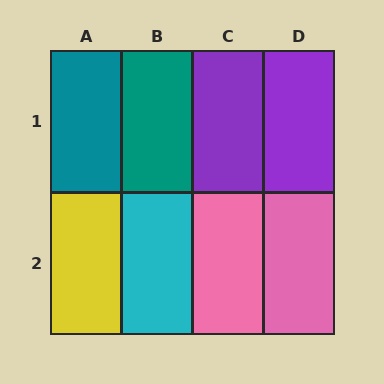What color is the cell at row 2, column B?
Cyan.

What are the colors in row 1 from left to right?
Teal, teal, purple, purple.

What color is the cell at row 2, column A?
Yellow.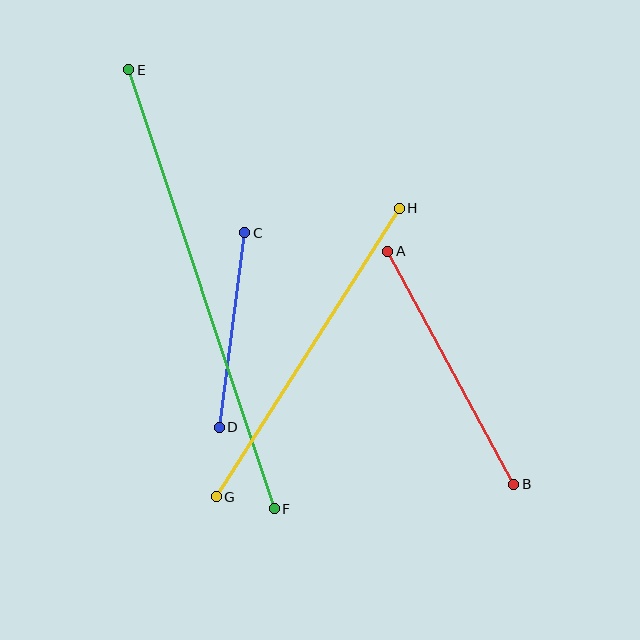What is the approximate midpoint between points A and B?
The midpoint is at approximately (451, 368) pixels.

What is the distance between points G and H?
The distance is approximately 341 pixels.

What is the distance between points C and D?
The distance is approximately 196 pixels.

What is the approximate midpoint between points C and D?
The midpoint is at approximately (232, 330) pixels.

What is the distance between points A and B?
The distance is approximately 265 pixels.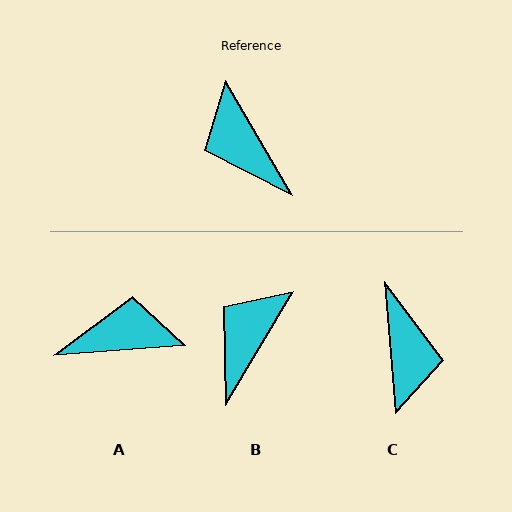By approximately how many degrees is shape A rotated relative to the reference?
Approximately 116 degrees clockwise.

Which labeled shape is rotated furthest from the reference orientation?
C, about 154 degrees away.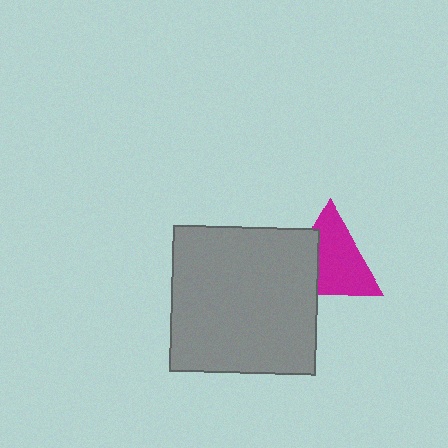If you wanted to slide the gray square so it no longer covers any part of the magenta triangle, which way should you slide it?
Slide it left — that is the most direct way to separate the two shapes.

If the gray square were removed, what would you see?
You would see the complete magenta triangle.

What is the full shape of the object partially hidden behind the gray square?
The partially hidden object is a magenta triangle.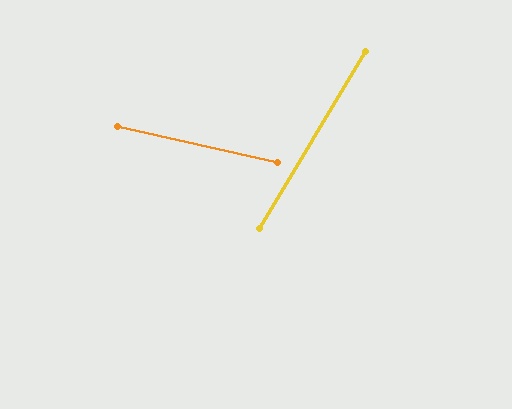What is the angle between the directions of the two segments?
Approximately 72 degrees.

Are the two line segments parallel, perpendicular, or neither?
Neither parallel nor perpendicular — they differ by about 72°.